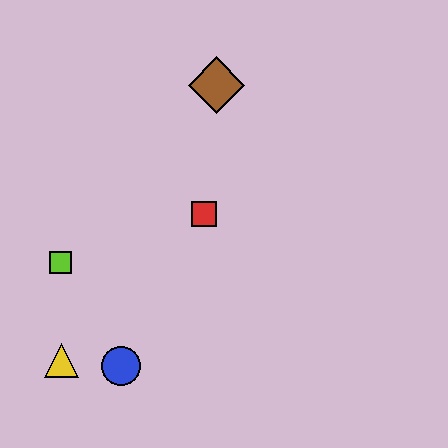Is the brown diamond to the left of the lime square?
No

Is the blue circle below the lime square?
Yes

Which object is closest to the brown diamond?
The red square is closest to the brown diamond.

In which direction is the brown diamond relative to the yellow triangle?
The brown diamond is above the yellow triangle.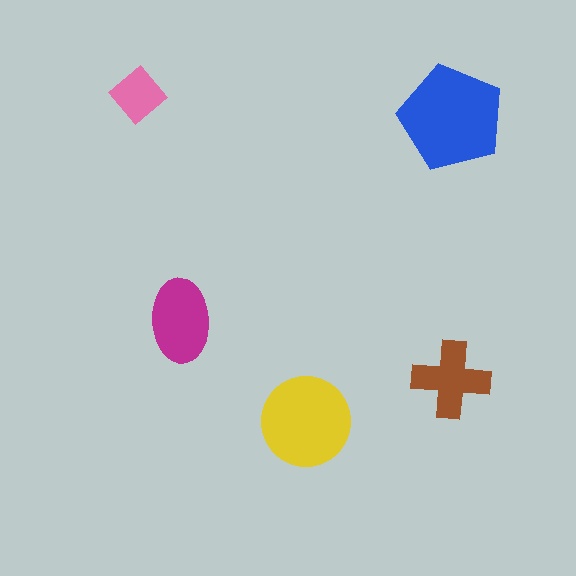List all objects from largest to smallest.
The blue pentagon, the yellow circle, the magenta ellipse, the brown cross, the pink diamond.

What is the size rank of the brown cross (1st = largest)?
4th.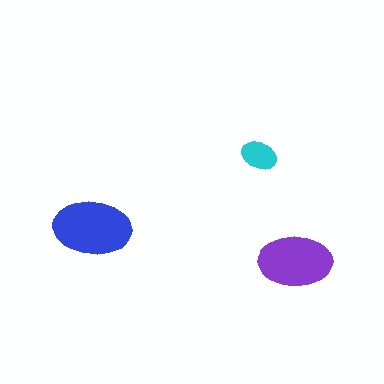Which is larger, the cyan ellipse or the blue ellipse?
The blue one.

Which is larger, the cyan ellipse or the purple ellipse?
The purple one.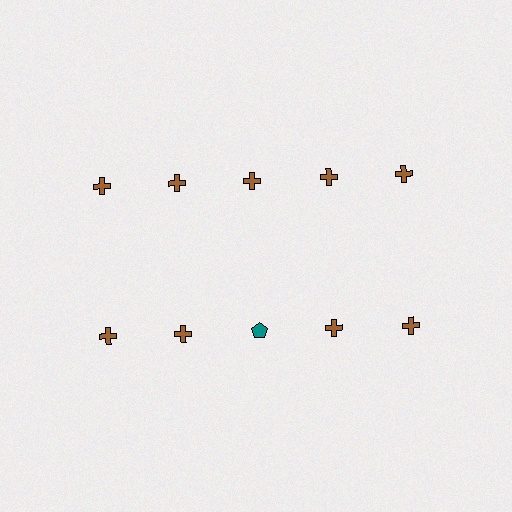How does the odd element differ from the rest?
It differs in both color (teal instead of brown) and shape (pentagon instead of cross).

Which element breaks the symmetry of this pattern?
The teal pentagon in the second row, center column breaks the symmetry. All other shapes are brown crosses.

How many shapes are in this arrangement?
There are 10 shapes arranged in a grid pattern.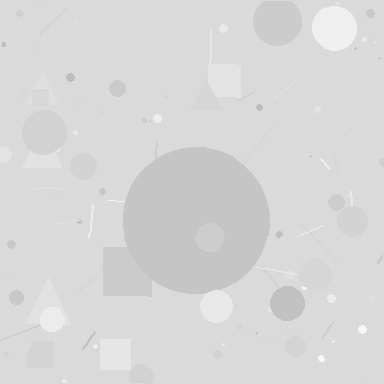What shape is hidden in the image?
A circle is hidden in the image.